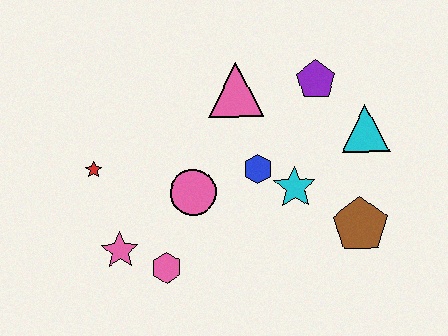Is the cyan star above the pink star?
Yes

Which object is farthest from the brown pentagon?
The red star is farthest from the brown pentagon.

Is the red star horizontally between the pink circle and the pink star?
No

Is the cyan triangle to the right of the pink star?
Yes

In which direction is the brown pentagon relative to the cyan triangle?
The brown pentagon is below the cyan triangle.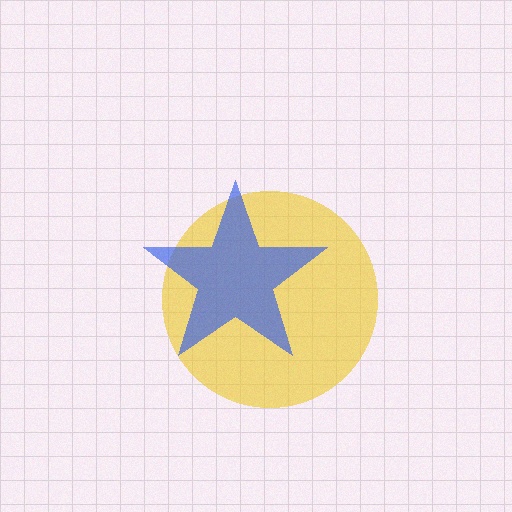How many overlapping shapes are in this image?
There are 2 overlapping shapes in the image.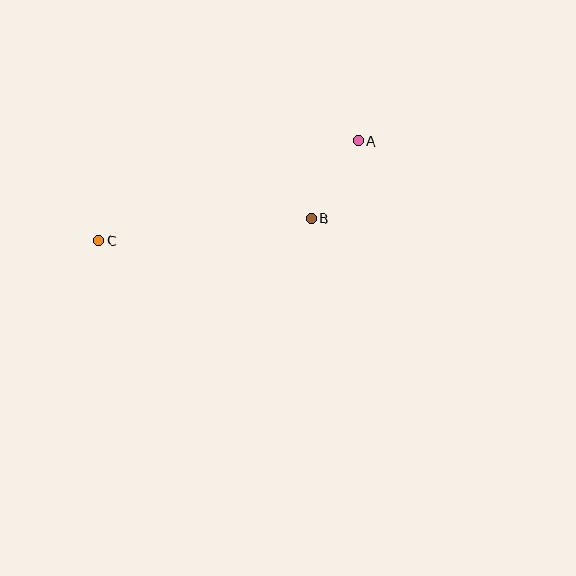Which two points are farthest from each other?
Points A and C are farthest from each other.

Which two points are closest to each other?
Points A and B are closest to each other.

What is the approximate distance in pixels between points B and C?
The distance between B and C is approximately 214 pixels.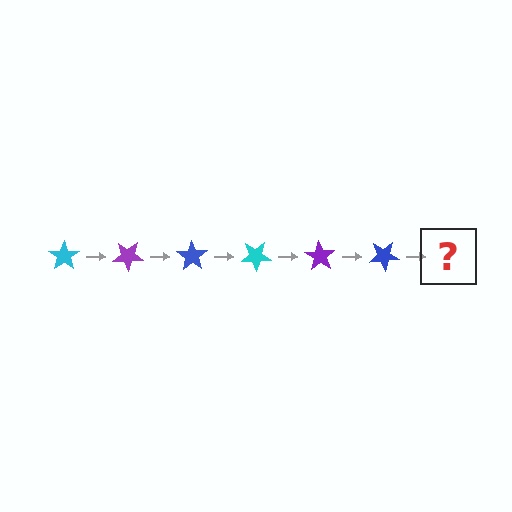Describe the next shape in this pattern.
It should be a cyan star, rotated 210 degrees from the start.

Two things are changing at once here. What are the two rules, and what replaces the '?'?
The two rules are that it rotates 35 degrees each step and the color cycles through cyan, purple, and blue. The '?' should be a cyan star, rotated 210 degrees from the start.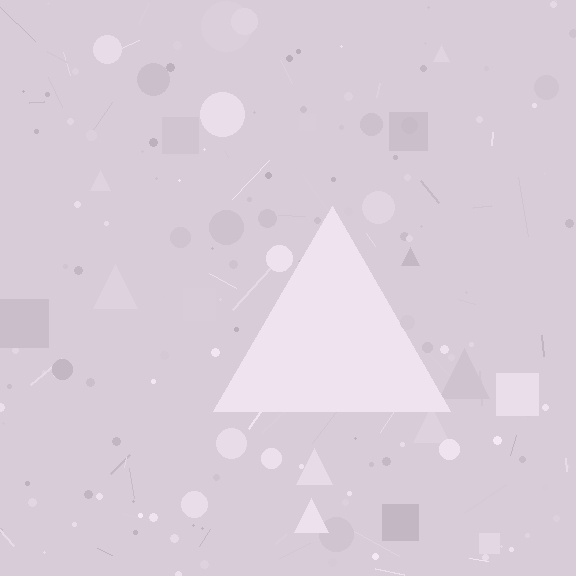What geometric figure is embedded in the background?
A triangle is embedded in the background.